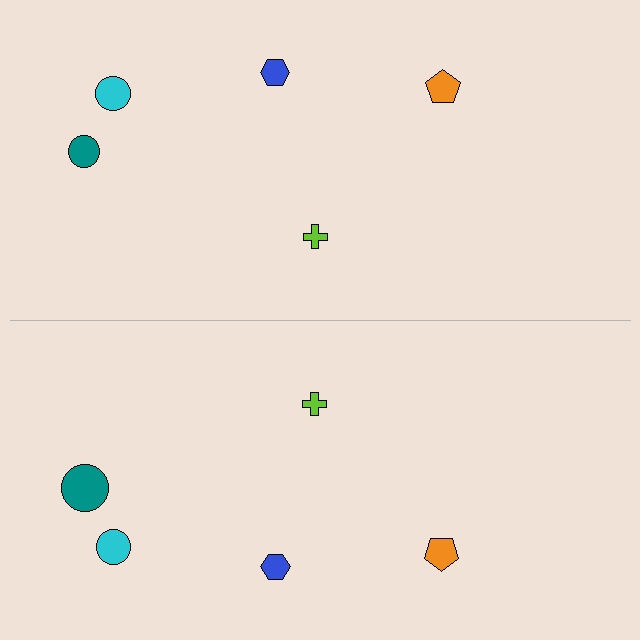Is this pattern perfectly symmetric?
No, the pattern is not perfectly symmetric. The teal circle on the bottom side has a different size than its mirror counterpart.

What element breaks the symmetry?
The teal circle on the bottom side has a different size than its mirror counterpart.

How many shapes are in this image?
There are 10 shapes in this image.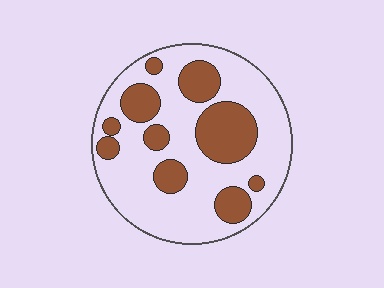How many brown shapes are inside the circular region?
10.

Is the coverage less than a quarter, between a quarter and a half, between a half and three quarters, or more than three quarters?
Between a quarter and a half.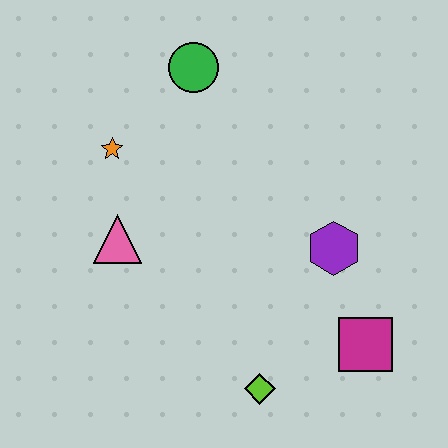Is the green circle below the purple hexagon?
No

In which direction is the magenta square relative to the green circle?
The magenta square is below the green circle.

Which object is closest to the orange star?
The pink triangle is closest to the orange star.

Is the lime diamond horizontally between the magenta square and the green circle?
Yes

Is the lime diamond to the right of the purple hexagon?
No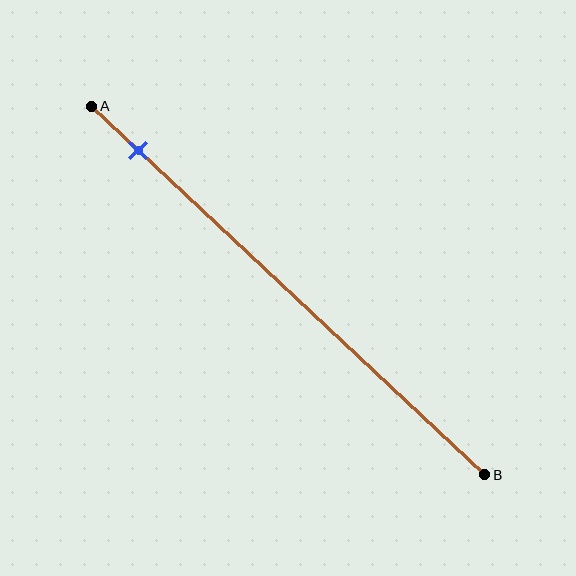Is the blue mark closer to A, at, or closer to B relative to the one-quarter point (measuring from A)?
The blue mark is closer to point A than the one-quarter point of segment AB.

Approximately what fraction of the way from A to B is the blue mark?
The blue mark is approximately 10% of the way from A to B.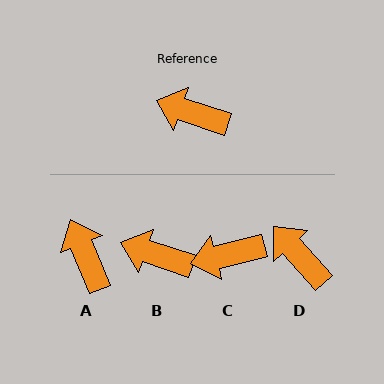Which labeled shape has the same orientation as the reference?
B.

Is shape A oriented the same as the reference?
No, it is off by about 49 degrees.